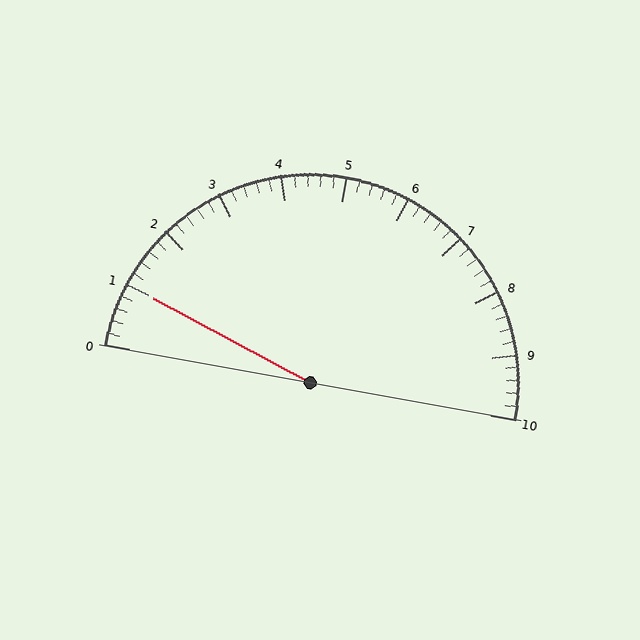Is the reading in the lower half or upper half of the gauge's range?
The reading is in the lower half of the range (0 to 10).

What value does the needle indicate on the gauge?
The needle indicates approximately 1.0.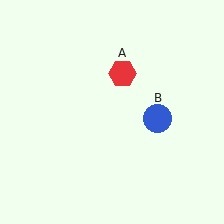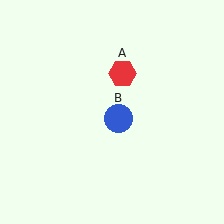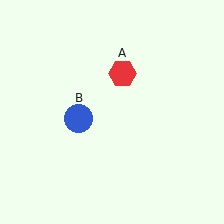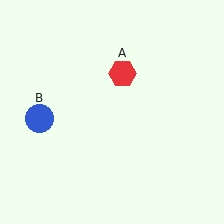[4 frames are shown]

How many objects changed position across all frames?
1 object changed position: blue circle (object B).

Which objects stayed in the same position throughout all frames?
Red hexagon (object A) remained stationary.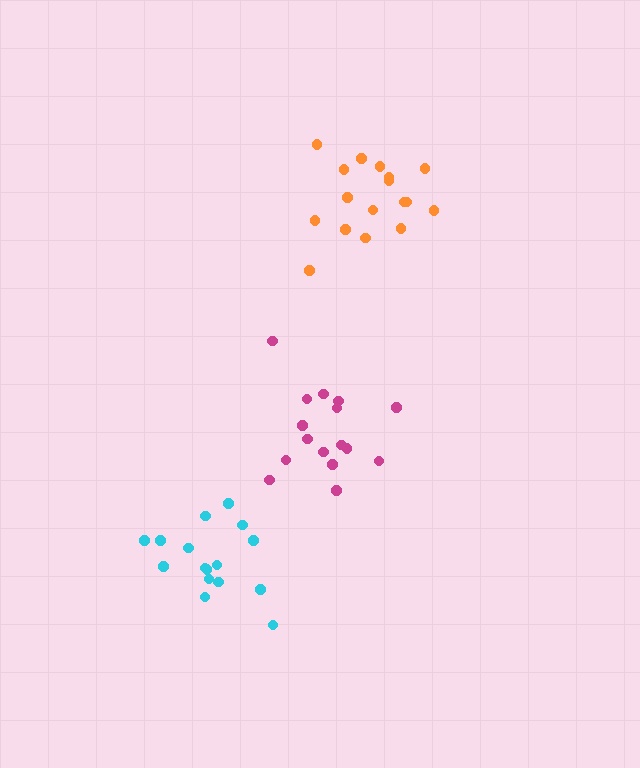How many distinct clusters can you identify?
There are 3 distinct clusters.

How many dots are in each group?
Group 1: 16 dots, Group 2: 17 dots, Group 3: 16 dots (49 total).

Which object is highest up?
The orange cluster is topmost.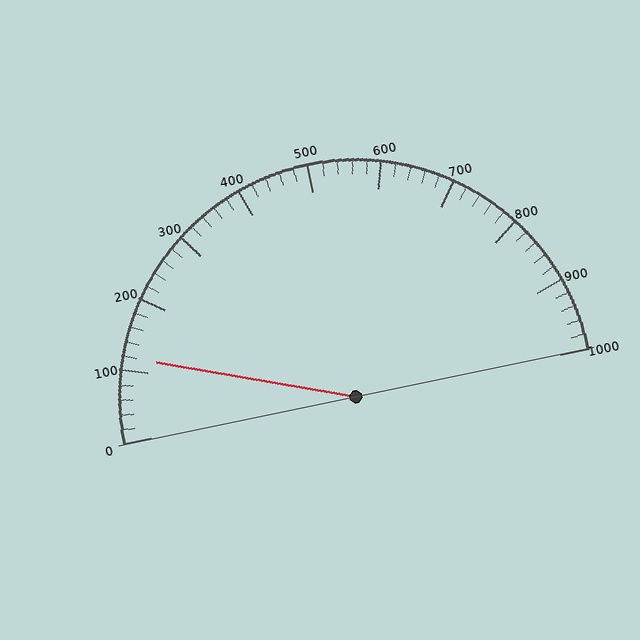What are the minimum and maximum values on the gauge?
The gauge ranges from 0 to 1000.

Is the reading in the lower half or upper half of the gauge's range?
The reading is in the lower half of the range (0 to 1000).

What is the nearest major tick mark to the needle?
The nearest major tick mark is 100.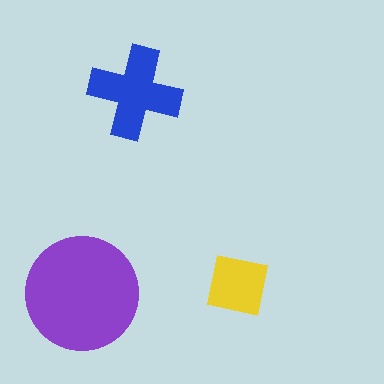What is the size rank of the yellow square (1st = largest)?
3rd.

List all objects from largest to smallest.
The purple circle, the blue cross, the yellow square.